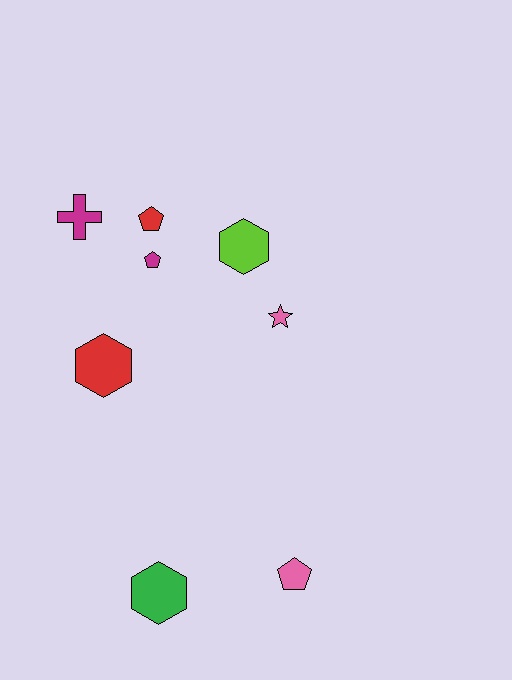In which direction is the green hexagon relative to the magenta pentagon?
The green hexagon is below the magenta pentagon.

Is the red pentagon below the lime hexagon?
No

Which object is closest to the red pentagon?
The magenta pentagon is closest to the red pentagon.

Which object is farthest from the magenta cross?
The pink pentagon is farthest from the magenta cross.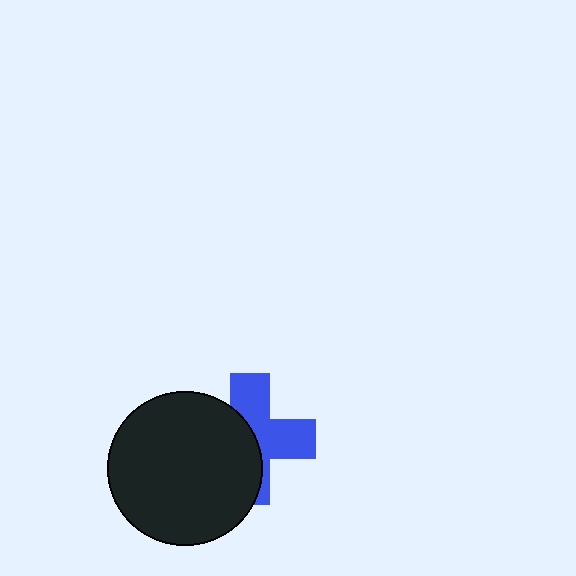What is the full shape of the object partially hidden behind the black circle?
The partially hidden object is a blue cross.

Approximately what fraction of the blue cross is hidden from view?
Roughly 50% of the blue cross is hidden behind the black circle.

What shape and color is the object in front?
The object in front is a black circle.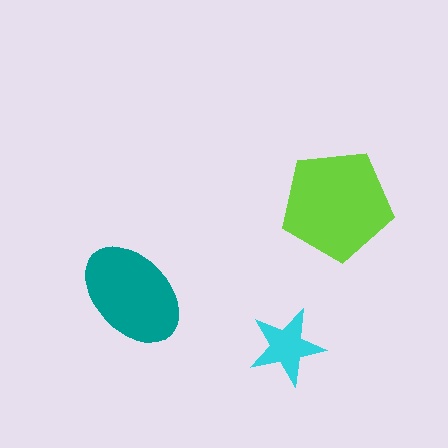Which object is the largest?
The lime pentagon.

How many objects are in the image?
There are 3 objects in the image.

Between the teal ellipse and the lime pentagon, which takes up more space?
The lime pentagon.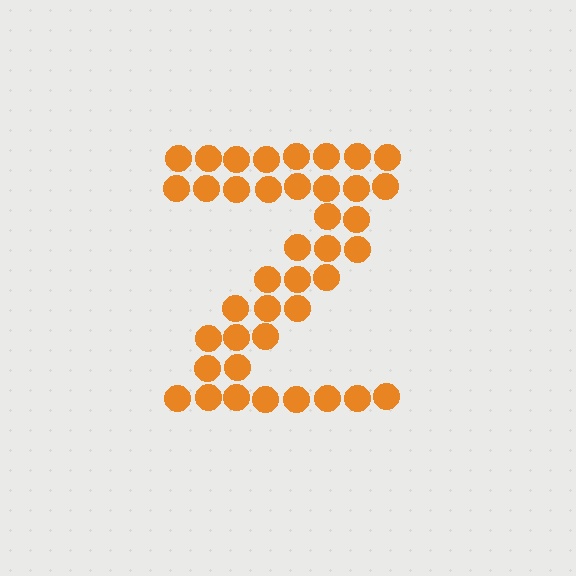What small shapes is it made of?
It is made of small circles.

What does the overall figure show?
The overall figure shows the letter Z.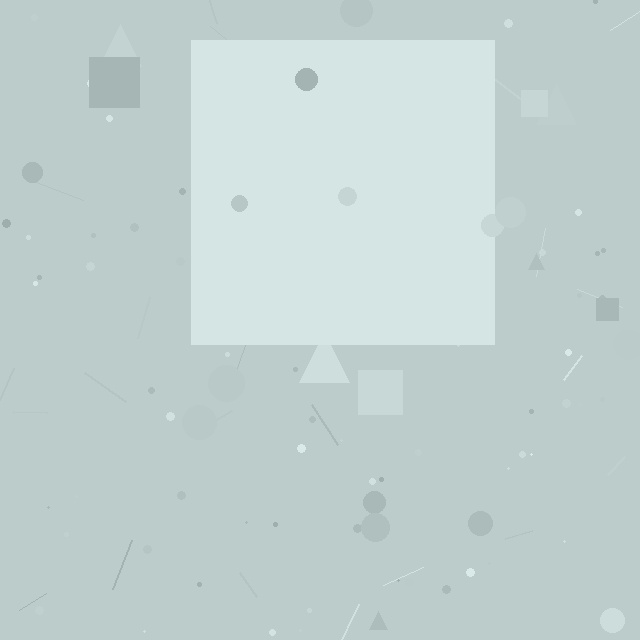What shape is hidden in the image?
A square is hidden in the image.